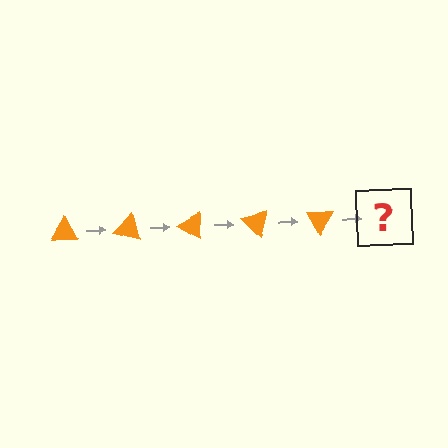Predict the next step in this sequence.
The next step is an orange triangle rotated 75 degrees.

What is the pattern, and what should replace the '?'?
The pattern is that the triangle rotates 15 degrees each step. The '?' should be an orange triangle rotated 75 degrees.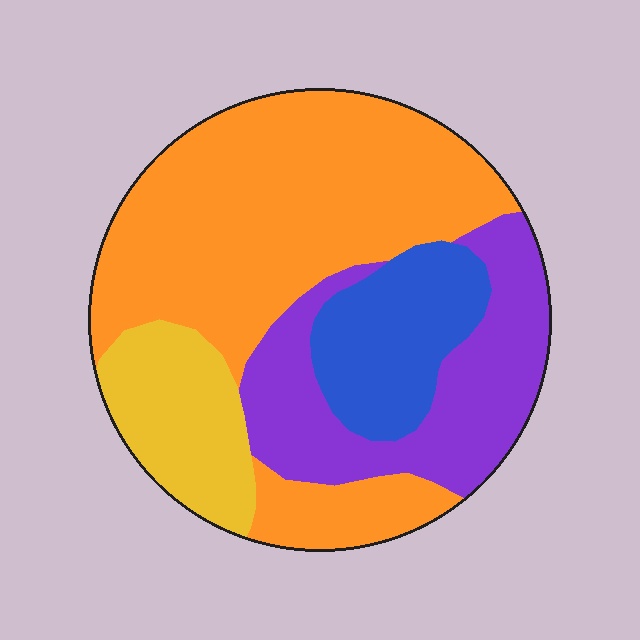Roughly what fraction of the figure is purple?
Purple takes up between a sixth and a third of the figure.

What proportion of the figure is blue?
Blue takes up about one eighth (1/8) of the figure.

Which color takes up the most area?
Orange, at roughly 50%.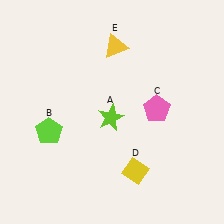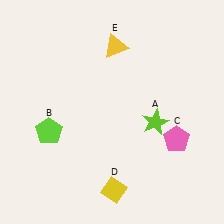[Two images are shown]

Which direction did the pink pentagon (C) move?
The pink pentagon (C) moved down.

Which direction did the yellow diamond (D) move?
The yellow diamond (D) moved left.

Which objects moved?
The objects that moved are: the lime star (A), the pink pentagon (C), the yellow diamond (D).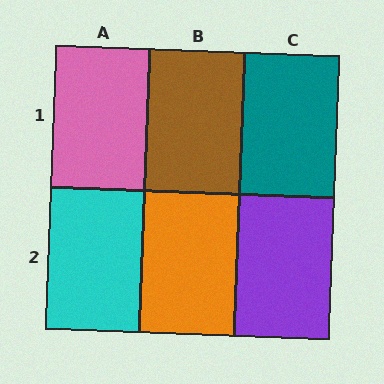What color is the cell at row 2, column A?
Cyan.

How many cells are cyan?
1 cell is cyan.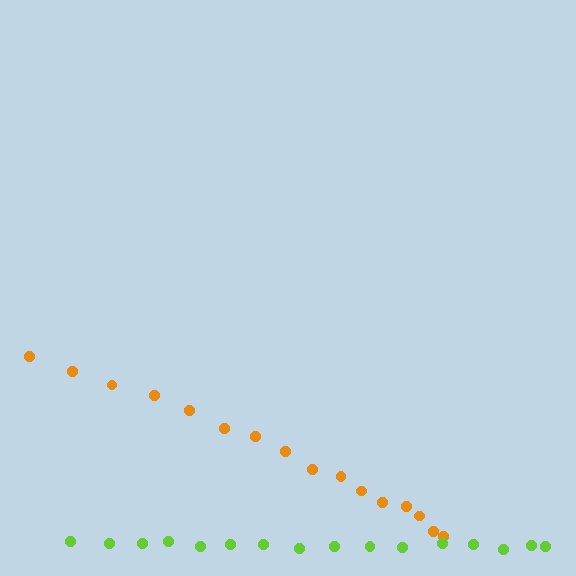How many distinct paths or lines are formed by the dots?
There are 2 distinct paths.